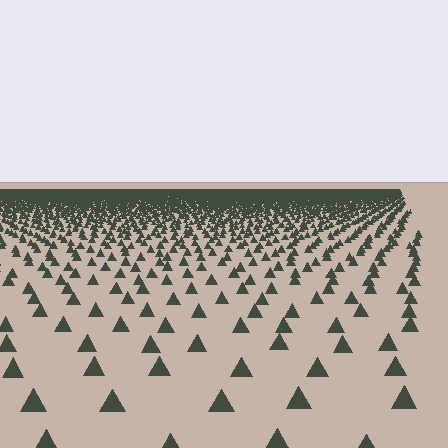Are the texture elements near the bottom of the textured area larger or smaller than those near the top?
Larger. Near the bottom, elements are closer to the viewer and appear at a bigger on-screen size.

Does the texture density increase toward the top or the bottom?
Density increases toward the top.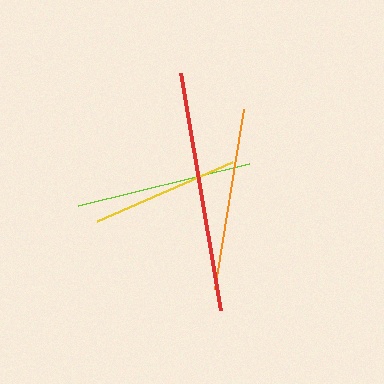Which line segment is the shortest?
The yellow line is the shortest at approximately 147 pixels.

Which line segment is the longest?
The red line is the longest at approximately 241 pixels.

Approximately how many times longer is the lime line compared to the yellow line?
The lime line is approximately 1.2 times the length of the yellow line.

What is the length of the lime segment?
The lime segment is approximately 175 pixels long.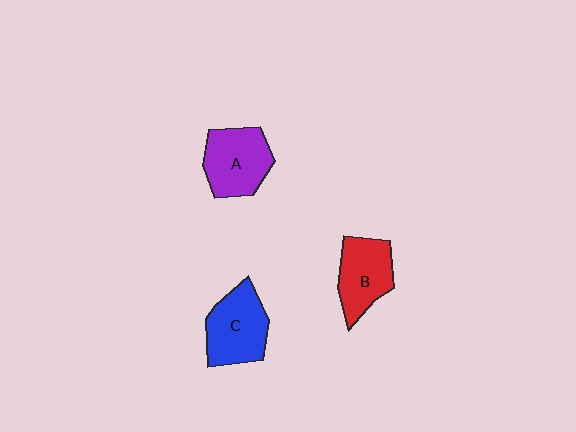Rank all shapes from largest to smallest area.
From largest to smallest: C (blue), A (purple), B (red).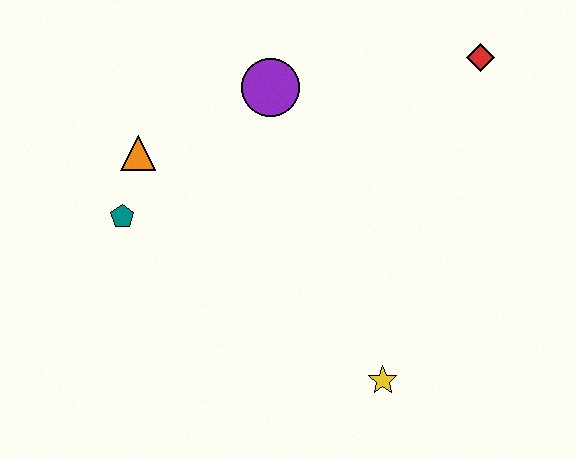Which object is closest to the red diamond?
The purple circle is closest to the red diamond.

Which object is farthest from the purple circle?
The yellow star is farthest from the purple circle.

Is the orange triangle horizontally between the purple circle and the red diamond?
No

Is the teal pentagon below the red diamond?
Yes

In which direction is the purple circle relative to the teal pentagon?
The purple circle is to the right of the teal pentagon.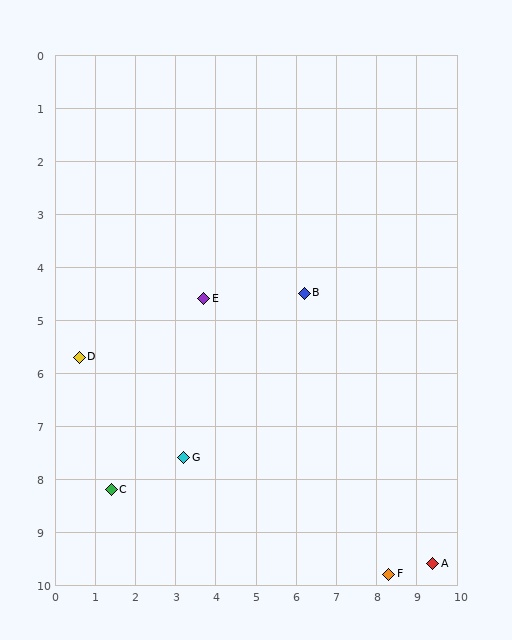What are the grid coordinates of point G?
Point G is at approximately (3.2, 7.6).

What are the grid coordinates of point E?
Point E is at approximately (3.7, 4.6).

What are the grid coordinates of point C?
Point C is at approximately (1.4, 8.2).